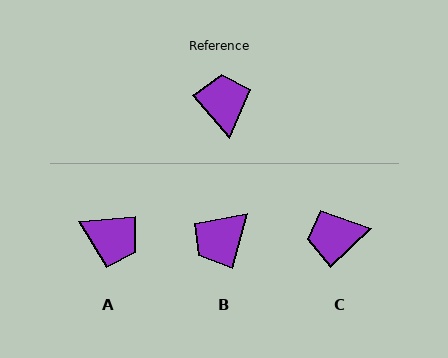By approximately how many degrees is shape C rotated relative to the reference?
Approximately 93 degrees counter-clockwise.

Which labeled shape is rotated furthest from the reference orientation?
A, about 125 degrees away.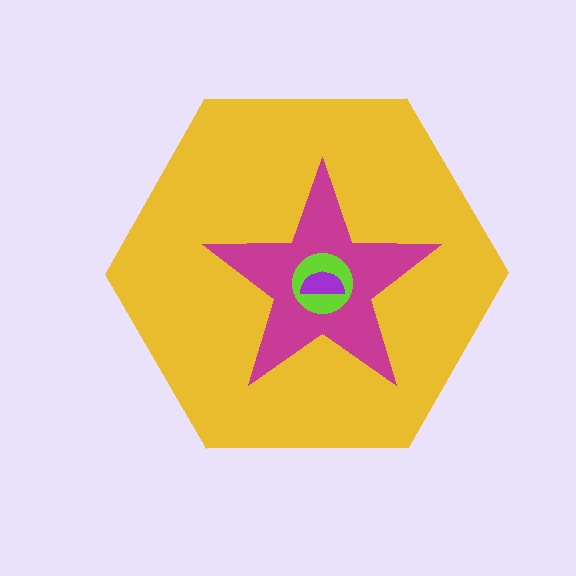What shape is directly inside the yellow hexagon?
The magenta star.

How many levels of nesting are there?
4.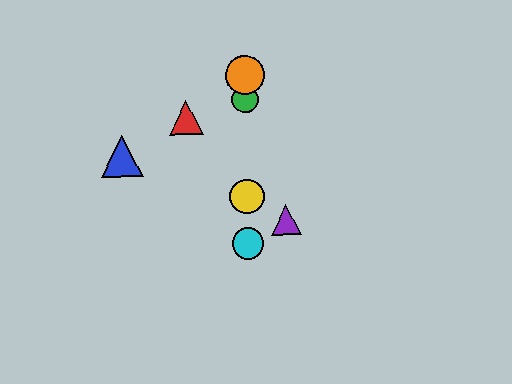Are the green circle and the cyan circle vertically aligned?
Yes, both are at x≈245.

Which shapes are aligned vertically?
The green circle, the yellow circle, the orange circle, the cyan circle are aligned vertically.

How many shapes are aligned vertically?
4 shapes (the green circle, the yellow circle, the orange circle, the cyan circle) are aligned vertically.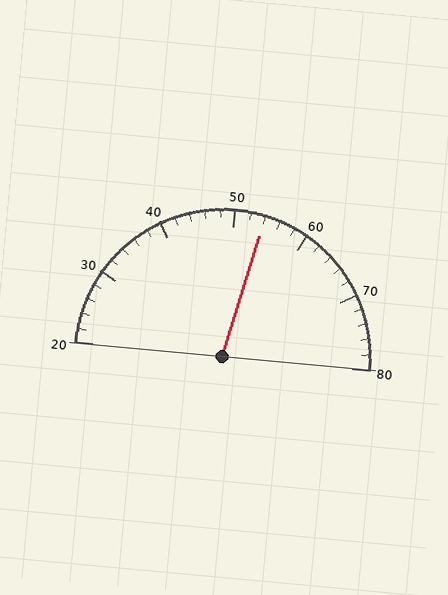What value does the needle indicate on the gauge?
The needle indicates approximately 54.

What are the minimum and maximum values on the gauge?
The gauge ranges from 20 to 80.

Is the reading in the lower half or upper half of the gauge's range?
The reading is in the upper half of the range (20 to 80).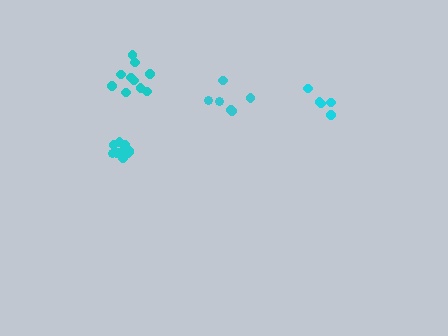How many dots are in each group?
Group 1: 11 dots, Group 2: 5 dots, Group 3: 10 dots, Group 4: 6 dots (32 total).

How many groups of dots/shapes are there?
There are 4 groups.